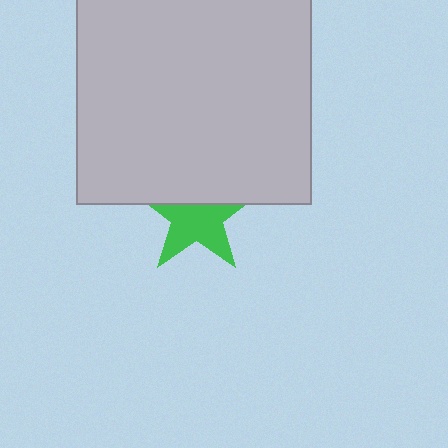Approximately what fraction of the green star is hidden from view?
Roughly 40% of the green star is hidden behind the light gray rectangle.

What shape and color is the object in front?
The object in front is a light gray rectangle.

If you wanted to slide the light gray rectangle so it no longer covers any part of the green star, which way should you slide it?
Slide it up — that is the most direct way to separate the two shapes.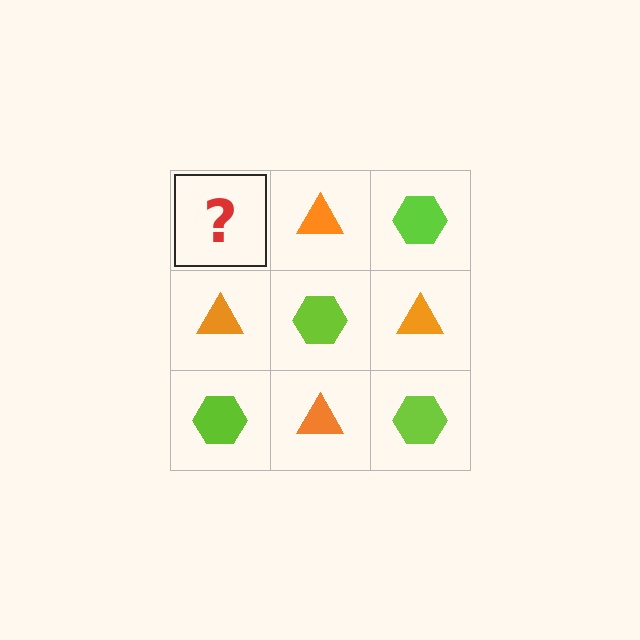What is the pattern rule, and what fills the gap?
The rule is that it alternates lime hexagon and orange triangle in a checkerboard pattern. The gap should be filled with a lime hexagon.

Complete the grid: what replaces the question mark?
The question mark should be replaced with a lime hexagon.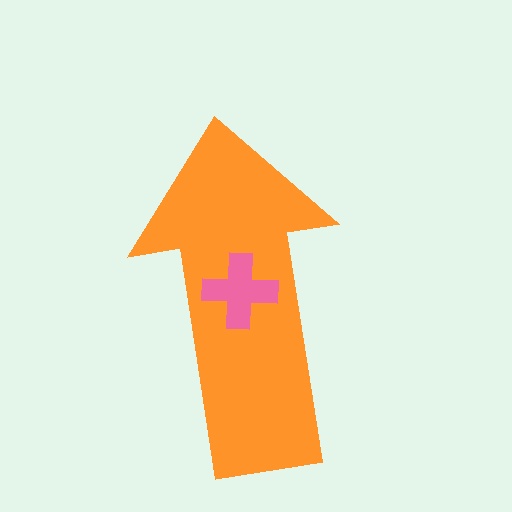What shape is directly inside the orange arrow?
The pink cross.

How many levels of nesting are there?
2.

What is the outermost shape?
The orange arrow.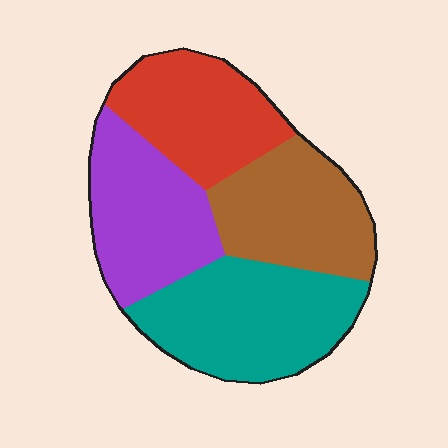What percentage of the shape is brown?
Brown takes up about one quarter (1/4) of the shape.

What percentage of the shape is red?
Red takes up about one fifth (1/5) of the shape.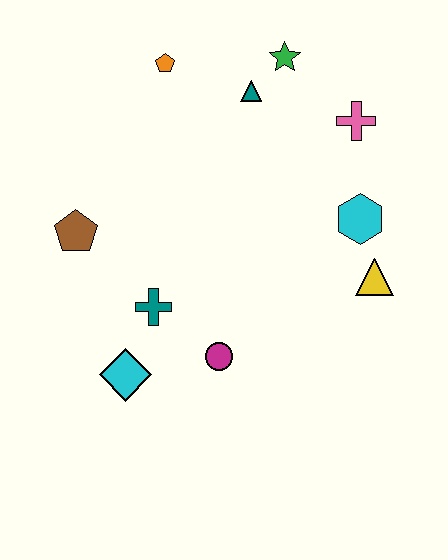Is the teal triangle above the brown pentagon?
Yes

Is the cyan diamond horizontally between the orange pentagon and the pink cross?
No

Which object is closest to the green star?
The teal triangle is closest to the green star.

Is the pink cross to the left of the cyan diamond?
No